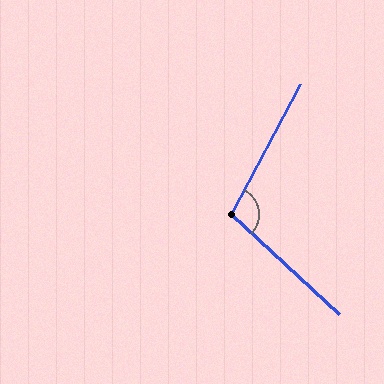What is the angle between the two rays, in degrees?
Approximately 105 degrees.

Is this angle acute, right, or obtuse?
It is obtuse.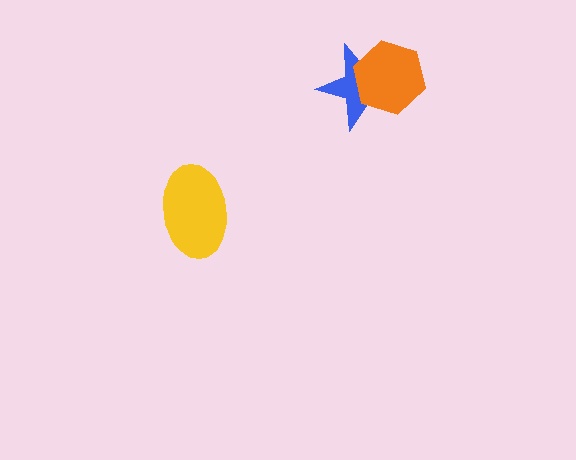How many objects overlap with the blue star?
1 object overlaps with the blue star.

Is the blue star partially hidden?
Yes, it is partially covered by another shape.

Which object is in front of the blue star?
The orange hexagon is in front of the blue star.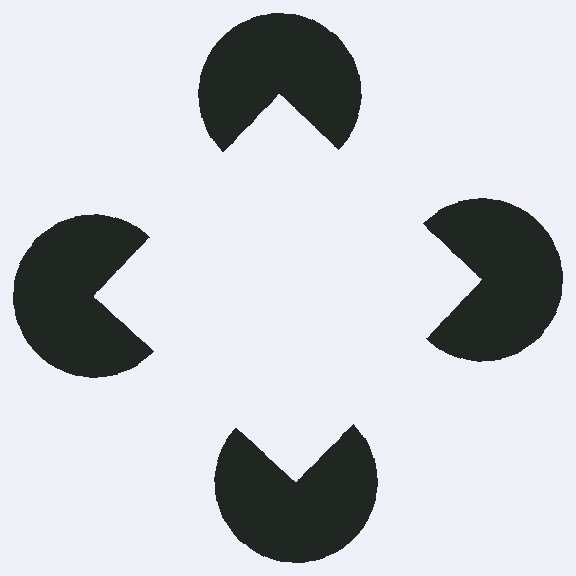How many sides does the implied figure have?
4 sides.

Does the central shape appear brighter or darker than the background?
It typically appears slightly brighter than the background, even though no actual brightness change is drawn.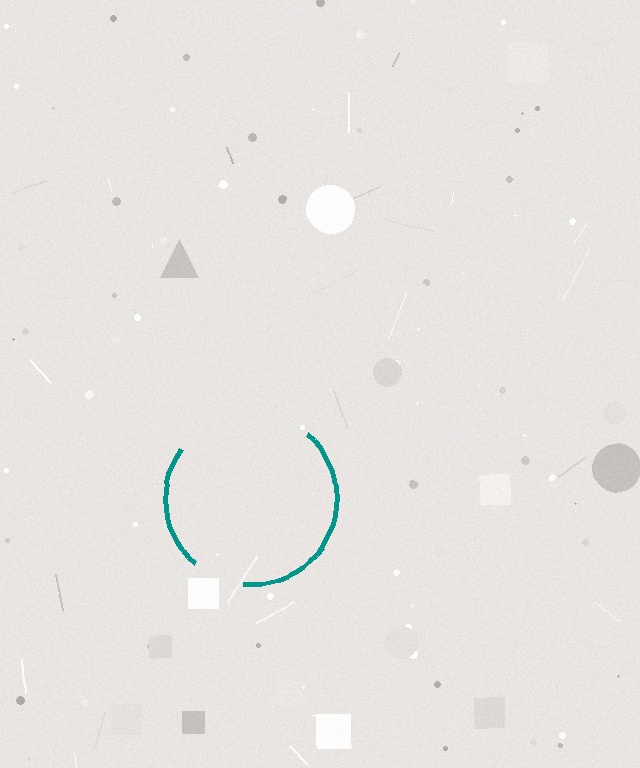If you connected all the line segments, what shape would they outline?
They would outline a circle.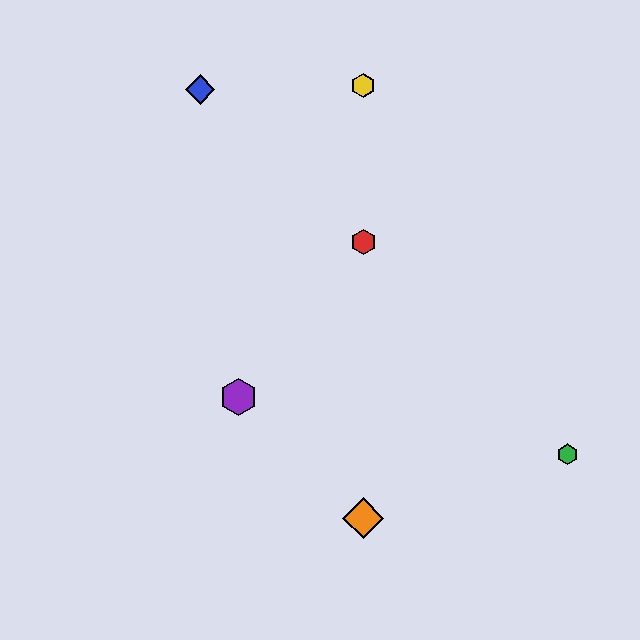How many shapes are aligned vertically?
3 shapes (the red hexagon, the yellow hexagon, the orange diamond) are aligned vertically.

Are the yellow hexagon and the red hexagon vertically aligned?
Yes, both are at x≈363.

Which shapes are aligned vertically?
The red hexagon, the yellow hexagon, the orange diamond are aligned vertically.